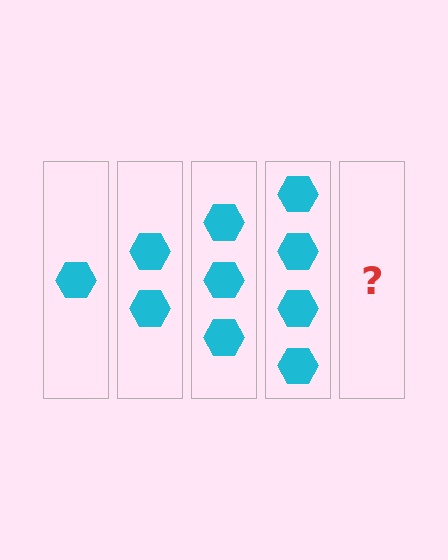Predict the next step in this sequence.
The next step is 5 hexagons.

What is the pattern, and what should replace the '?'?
The pattern is that each step adds one more hexagon. The '?' should be 5 hexagons.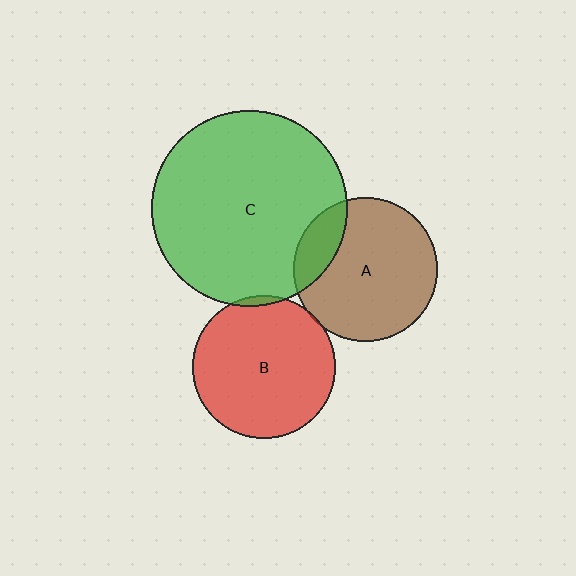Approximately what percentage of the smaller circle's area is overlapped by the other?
Approximately 5%.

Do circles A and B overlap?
Yes.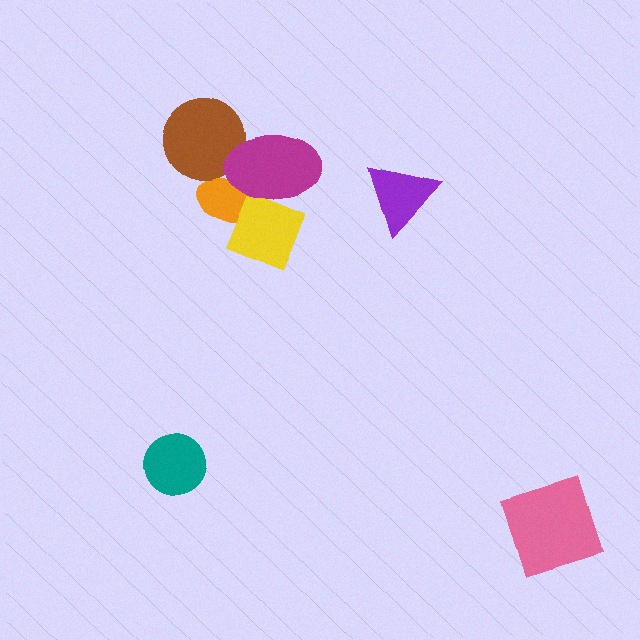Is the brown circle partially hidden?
Yes, it is partially covered by another shape.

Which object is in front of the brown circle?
The magenta ellipse is in front of the brown circle.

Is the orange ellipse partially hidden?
Yes, it is partially covered by another shape.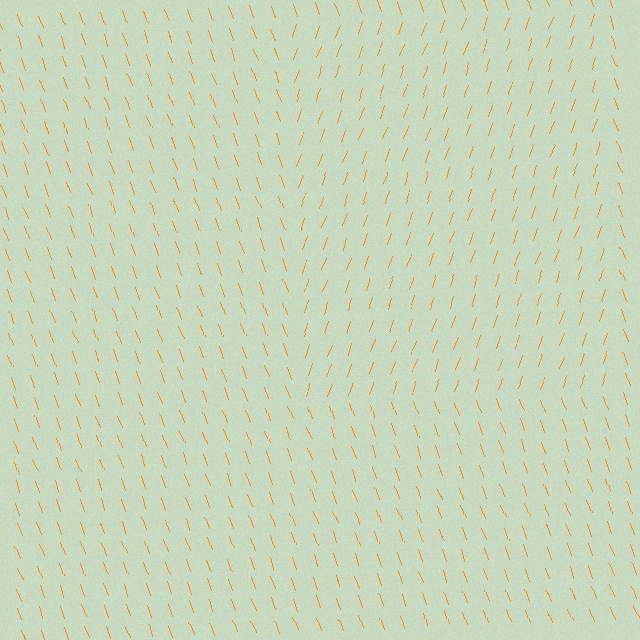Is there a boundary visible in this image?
Yes, there is a texture boundary formed by a change in line orientation.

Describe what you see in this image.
The image is filled with small orange line segments. A rectangle region in the image has lines oriented differently from the surrounding lines, creating a visible texture boundary.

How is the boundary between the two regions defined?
The boundary is defined purely by a change in line orientation (approximately 39 degrees difference). All lines are the same color and thickness.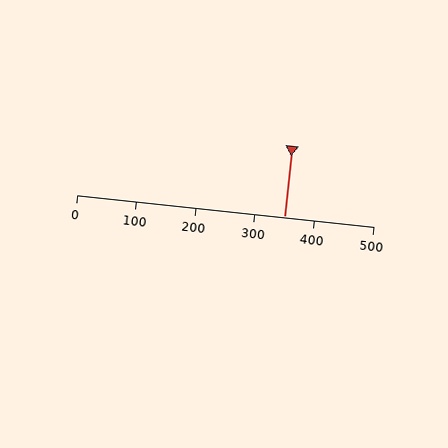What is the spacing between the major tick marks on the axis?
The major ticks are spaced 100 apart.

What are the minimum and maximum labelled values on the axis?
The axis runs from 0 to 500.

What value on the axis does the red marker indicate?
The marker indicates approximately 350.